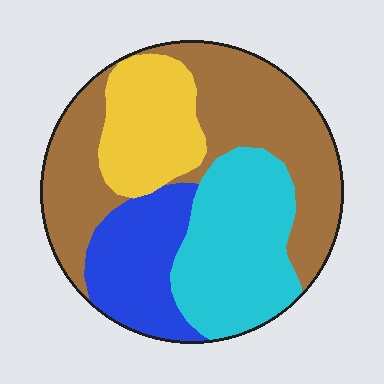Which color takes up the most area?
Brown, at roughly 40%.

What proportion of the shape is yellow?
Yellow takes up less than a sixth of the shape.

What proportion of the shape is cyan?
Cyan covers 26% of the shape.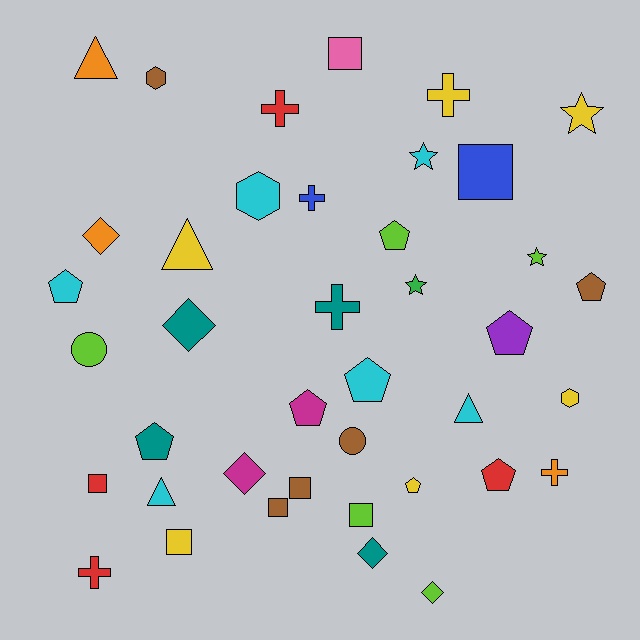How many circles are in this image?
There are 2 circles.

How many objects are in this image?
There are 40 objects.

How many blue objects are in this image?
There are 2 blue objects.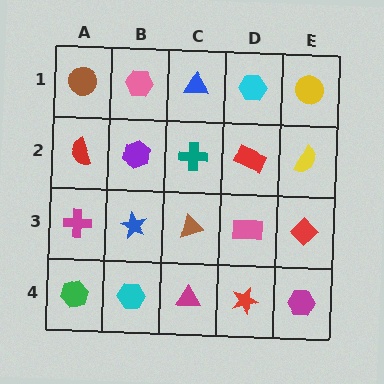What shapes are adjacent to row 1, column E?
A yellow semicircle (row 2, column E), a cyan hexagon (row 1, column D).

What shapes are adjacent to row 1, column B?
A purple hexagon (row 2, column B), a brown circle (row 1, column A), a blue triangle (row 1, column C).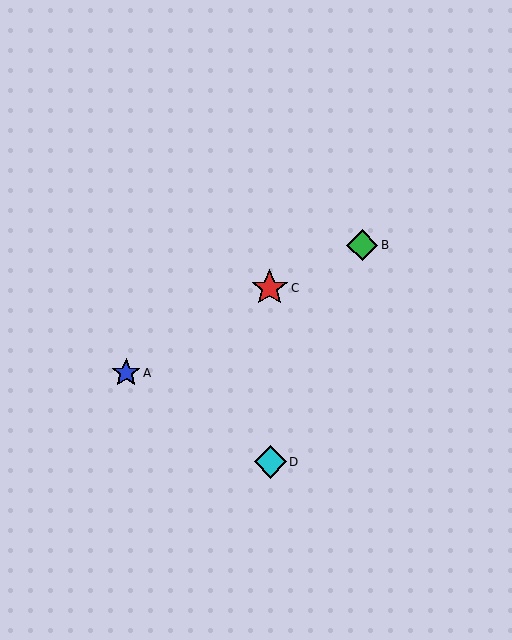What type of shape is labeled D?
Shape D is a cyan diamond.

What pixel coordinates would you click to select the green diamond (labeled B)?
Click at (362, 245) to select the green diamond B.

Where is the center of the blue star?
The center of the blue star is at (126, 373).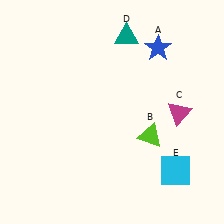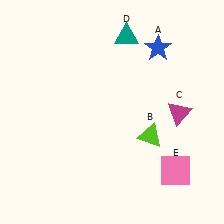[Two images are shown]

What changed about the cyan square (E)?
In Image 1, E is cyan. In Image 2, it changed to pink.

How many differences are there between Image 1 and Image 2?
There is 1 difference between the two images.